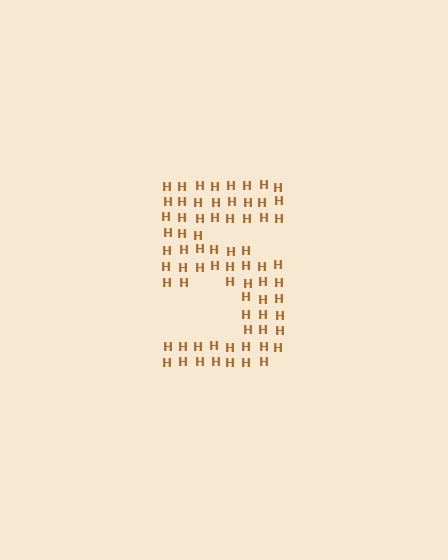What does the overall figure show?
The overall figure shows the digit 5.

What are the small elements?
The small elements are letter H's.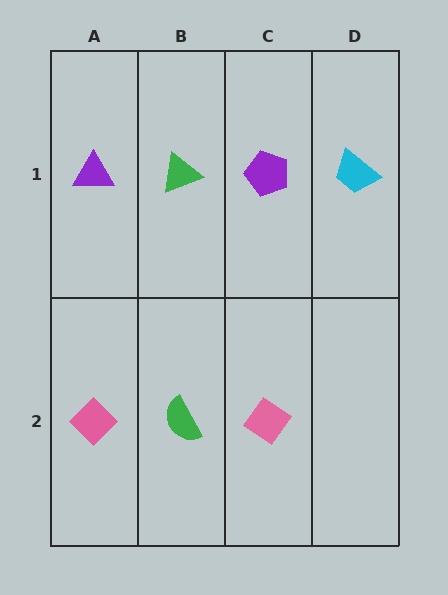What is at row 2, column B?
A green semicircle.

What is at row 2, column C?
A pink diamond.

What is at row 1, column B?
A green triangle.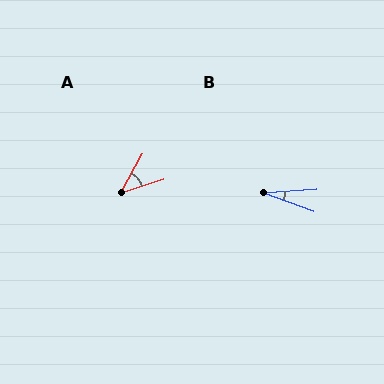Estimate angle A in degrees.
Approximately 43 degrees.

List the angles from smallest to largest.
B (23°), A (43°).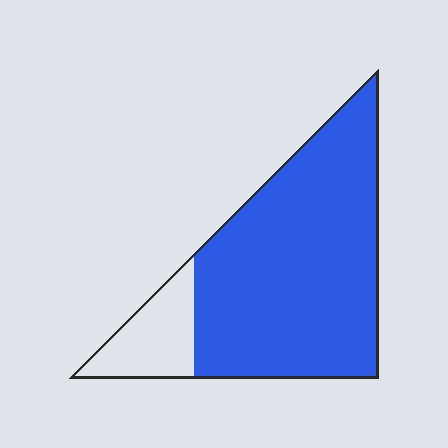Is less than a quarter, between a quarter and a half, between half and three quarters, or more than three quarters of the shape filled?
More than three quarters.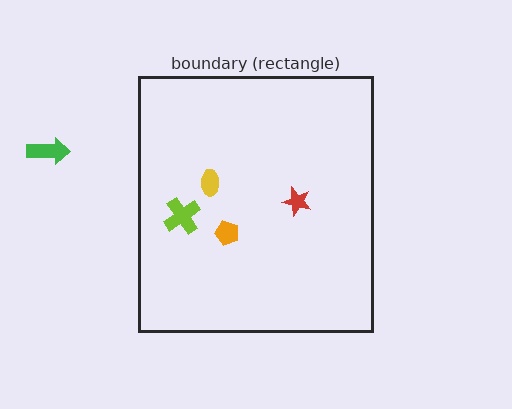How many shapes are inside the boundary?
4 inside, 1 outside.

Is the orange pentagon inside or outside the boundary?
Inside.